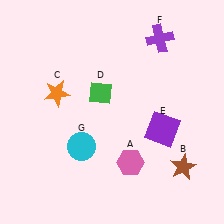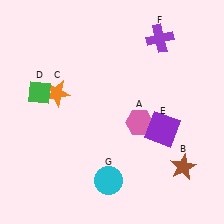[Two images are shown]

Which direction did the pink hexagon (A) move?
The pink hexagon (A) moved up.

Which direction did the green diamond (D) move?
The green diamond (D) moved left.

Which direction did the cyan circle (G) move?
The cyan circle (G) moved down.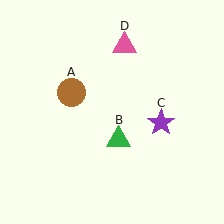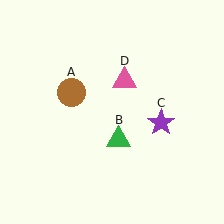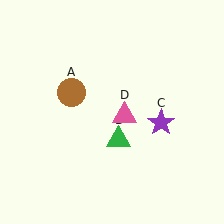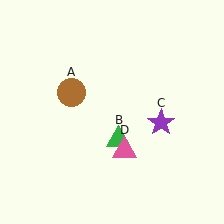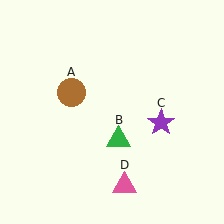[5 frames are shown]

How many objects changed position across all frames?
1 object changed position: pink triangle (object D).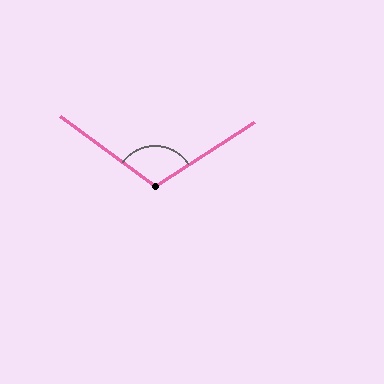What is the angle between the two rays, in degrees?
Approximately 111 degrees.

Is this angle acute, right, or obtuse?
It is obtuse.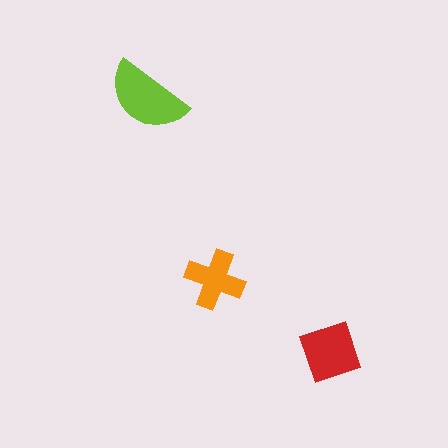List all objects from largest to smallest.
The lime semicircle, the red square, the orange cross.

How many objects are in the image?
There are 3 objects in the image.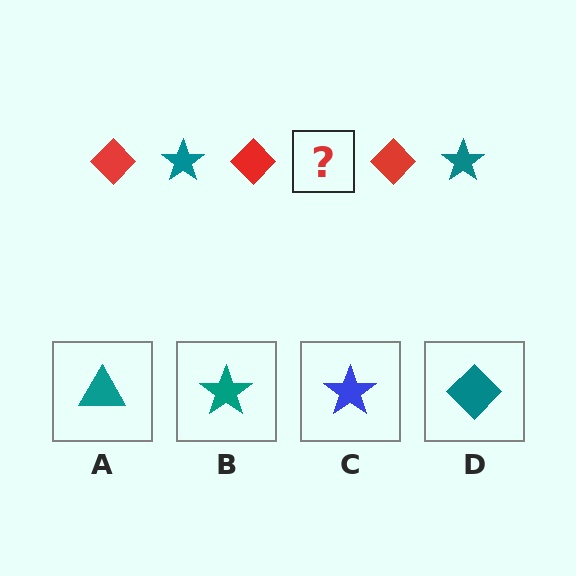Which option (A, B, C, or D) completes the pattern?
B.